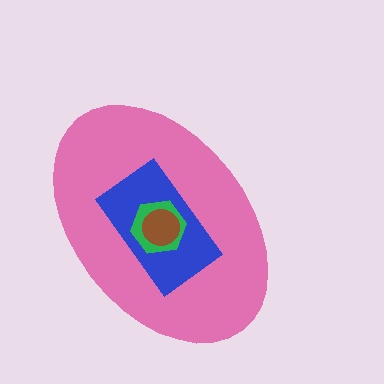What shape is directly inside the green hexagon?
The brown circle.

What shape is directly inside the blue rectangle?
The green hexagon.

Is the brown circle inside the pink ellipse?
Yes.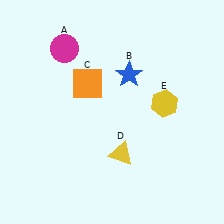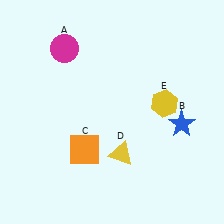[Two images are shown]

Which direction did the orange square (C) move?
The orange square (C) moved down.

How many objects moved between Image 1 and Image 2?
2 objects moved between the two images.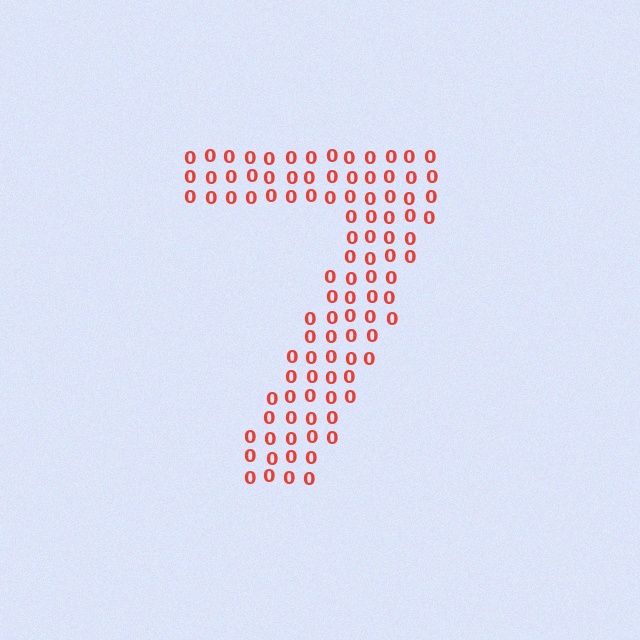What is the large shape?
The large shape is the digit 7.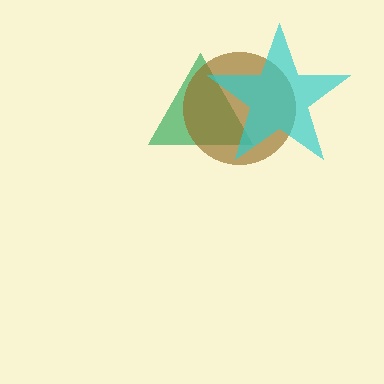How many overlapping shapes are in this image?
There are 3 overlapping shapes in the image.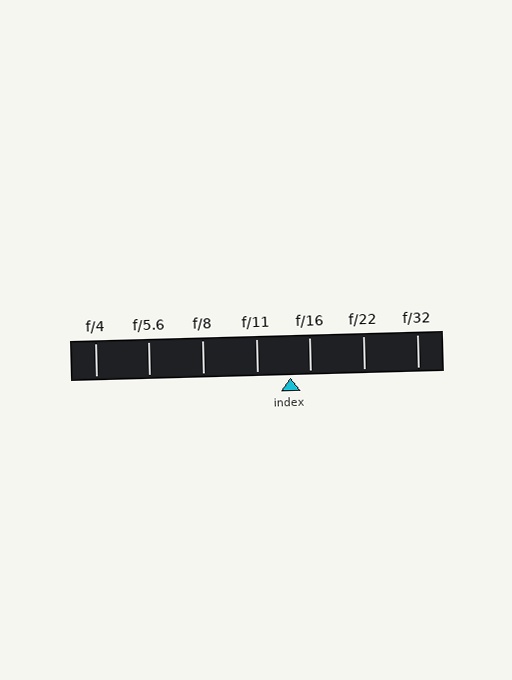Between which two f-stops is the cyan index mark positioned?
The index mark is between f/11 and f/16.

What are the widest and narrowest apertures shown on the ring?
The widest aperture shown is f/4 and the narrowest is f/32.